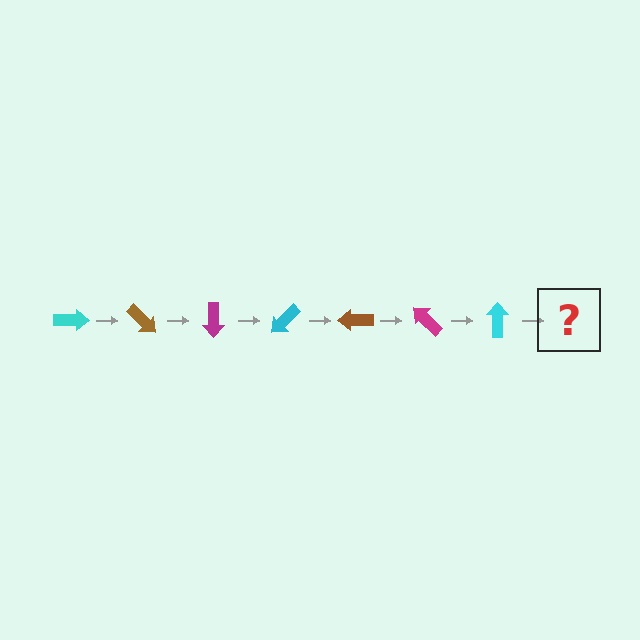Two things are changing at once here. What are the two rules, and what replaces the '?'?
The two rules are that it rotates 45 degrees each step and the color cycles through cyan, brown, and magenta. The '?' should be a brown arrow, rotated 315 degrees from the start.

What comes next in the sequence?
The next element should be a brown arrow, rotated 315 degrees from the start.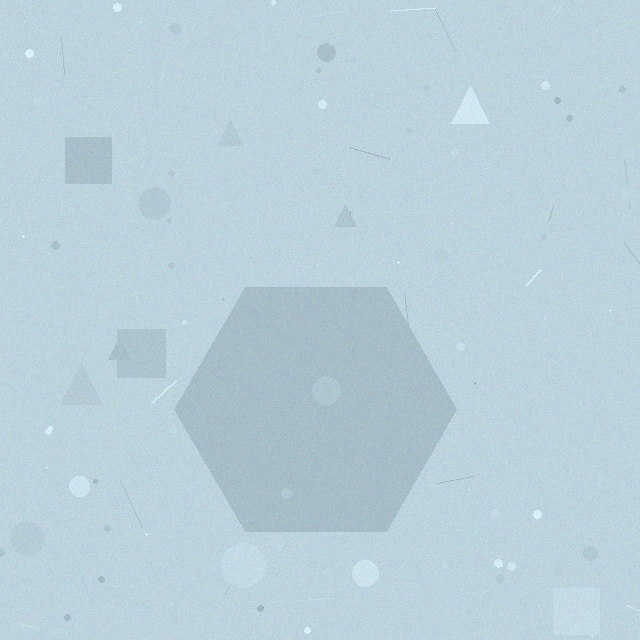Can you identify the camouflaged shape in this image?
The camouflaged shape is a hexagon.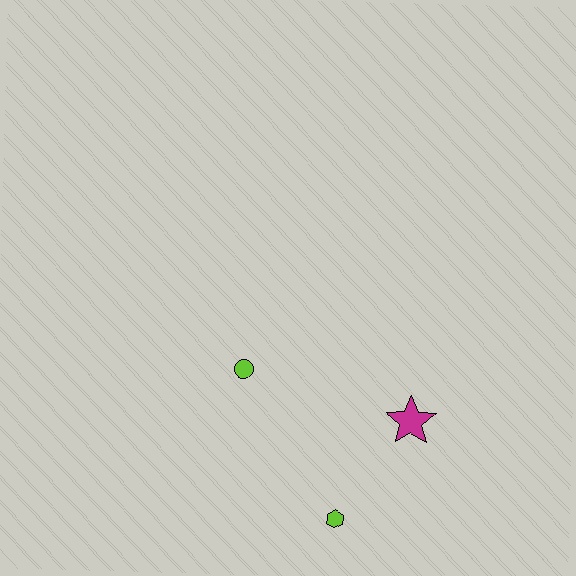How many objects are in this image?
There are 3 objects.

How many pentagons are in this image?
There are no pentagons.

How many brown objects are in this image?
There are no brown objects.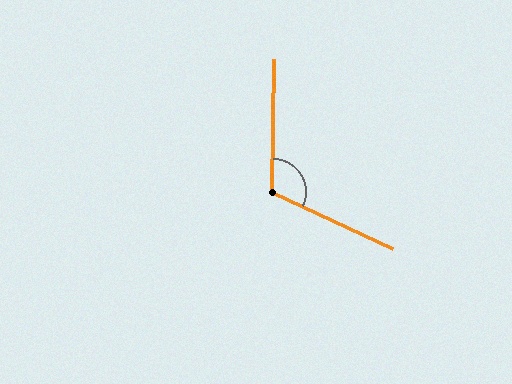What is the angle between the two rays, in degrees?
Approximately 115 degrees.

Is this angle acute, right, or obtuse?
It is obtuse.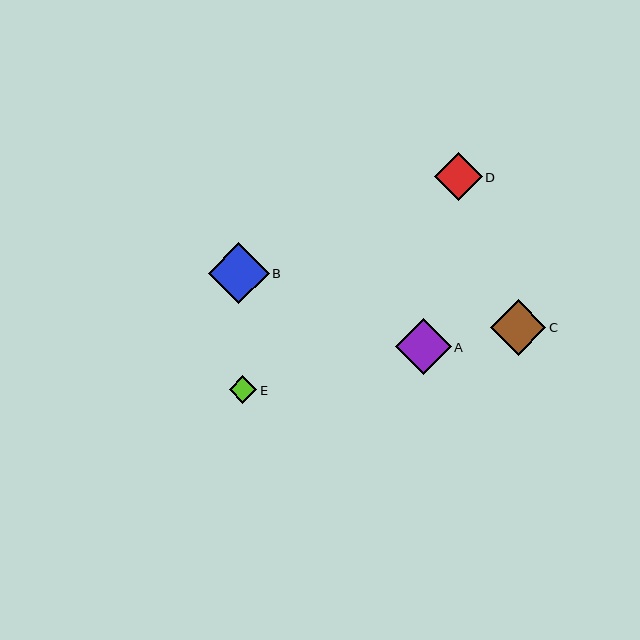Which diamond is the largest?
Diamond B is the largest with a size of approximately 61 pixels.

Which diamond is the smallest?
Diamond E is the smallest with a size of approximately 28 pixels.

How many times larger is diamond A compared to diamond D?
Diamond A is approximately 1.2 times the size of diamond D.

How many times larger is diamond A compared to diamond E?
Diamond A is approximately 2.0 times the size of diamond E.